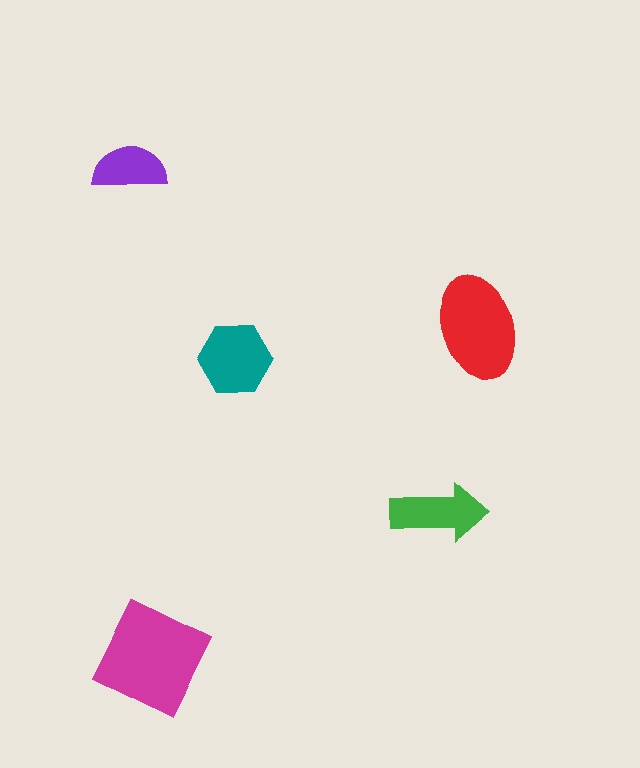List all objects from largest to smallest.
The magenta square, the red ellipse, the teal hexagon, the green arrow, the purple semicircle.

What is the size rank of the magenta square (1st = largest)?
1st.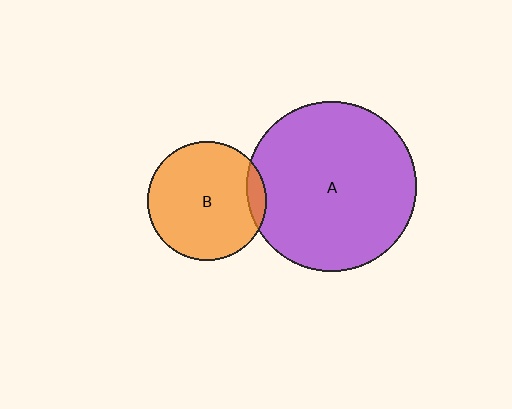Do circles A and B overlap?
Yes.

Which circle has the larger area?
Circle A (purple).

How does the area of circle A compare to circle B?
Approximately 2.0 times.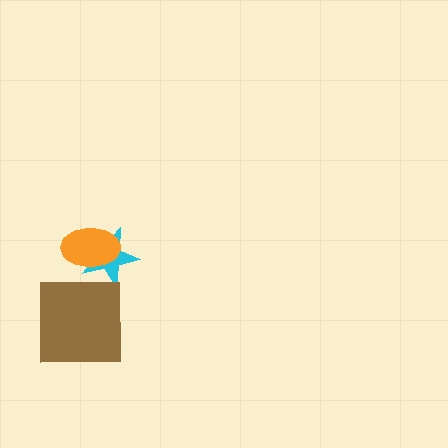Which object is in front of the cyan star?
The orange ellipse is in front of the cyan star.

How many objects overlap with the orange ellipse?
1 object overlaps with the orange ellipse.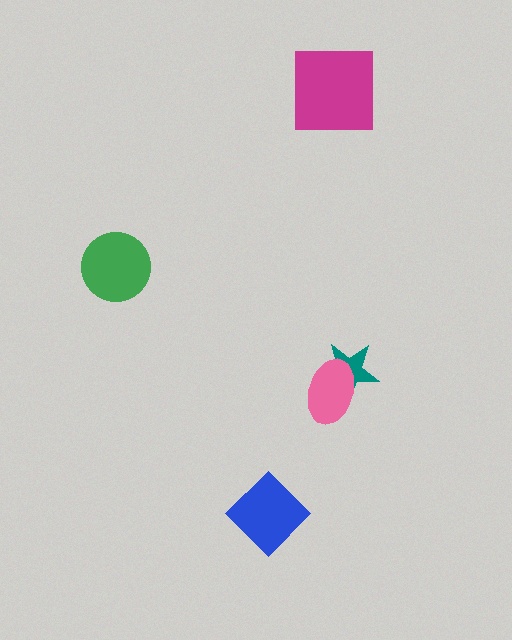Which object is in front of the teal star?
The pink ellipse is in front of the teal star.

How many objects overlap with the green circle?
0 objects overlap with the green circle.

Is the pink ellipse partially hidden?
No, no other shape covers it.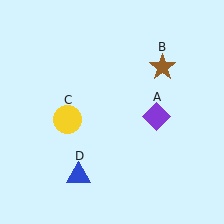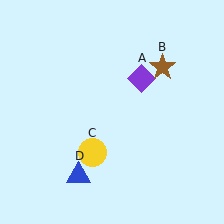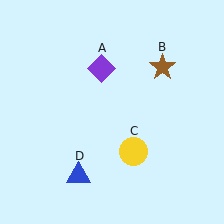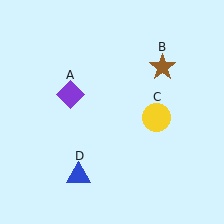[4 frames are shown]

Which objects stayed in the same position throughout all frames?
Brown star (object B) and blue triangle (object D) remained stationary.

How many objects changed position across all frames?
2 objects changed position: purple diamond (object A), yellow circle (object C).